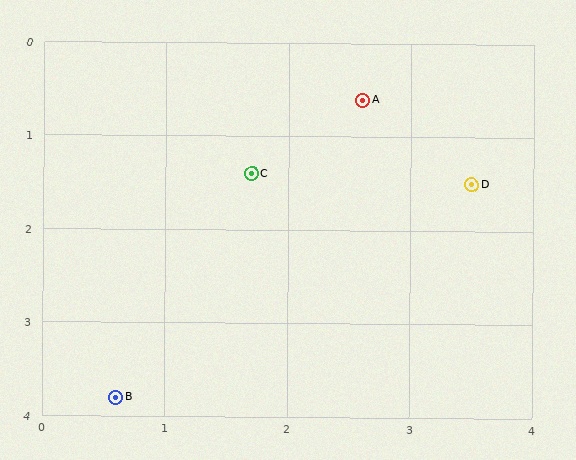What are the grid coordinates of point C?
Point C is at approximately (1.7, 1.4).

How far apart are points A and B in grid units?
Points A and B are about 3.8 grid units apart.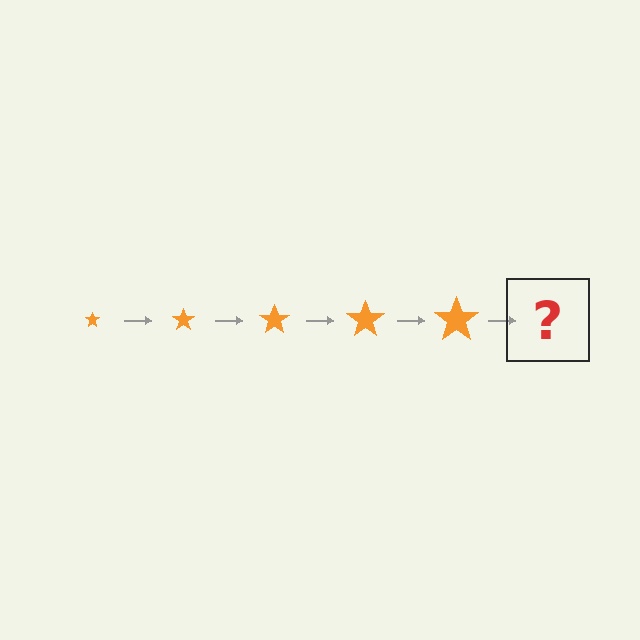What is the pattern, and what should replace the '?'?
The pattern is that the star gets progressively larger each step. The '?' should be an orange star, larger than the previous one.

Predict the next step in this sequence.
The next step is an orange star, larger than the previous one.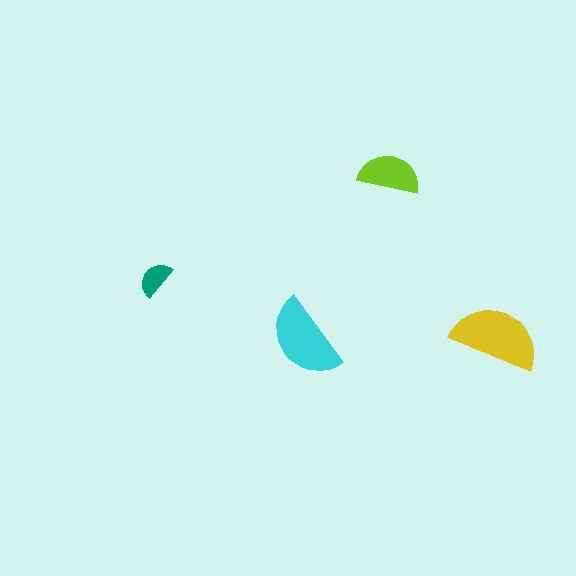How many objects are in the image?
There are 4 objects in the image.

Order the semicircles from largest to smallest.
the yellow one, the cyan one, the lime one, the teal one.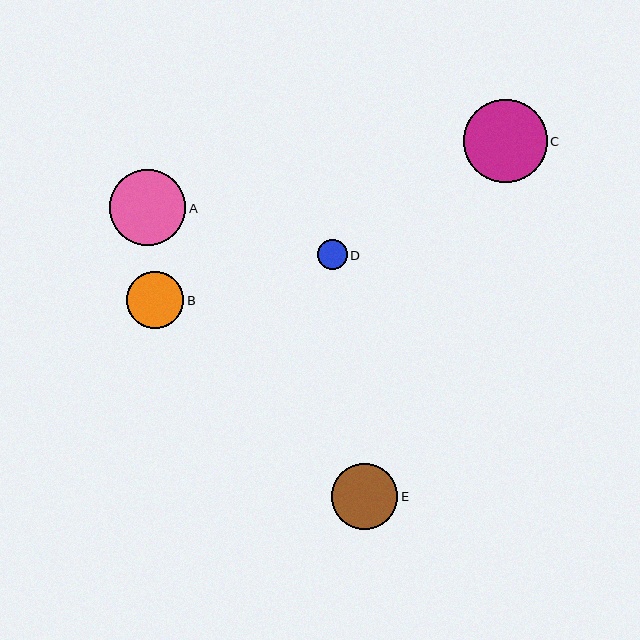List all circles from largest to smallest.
From largest to smallest: C, A, E, B, D.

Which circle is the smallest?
Circle D is the smallest with a size of approximately 30 pixels.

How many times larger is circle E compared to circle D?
Circle E is approximately 2.2 times the size of circle D.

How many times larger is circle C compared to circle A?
Circle C is approximately 1.1 times the size of circle A.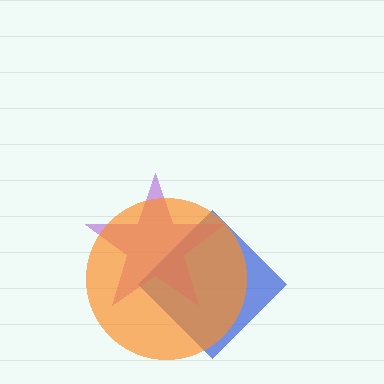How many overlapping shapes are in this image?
There are 3 overlapping shapes in the image.